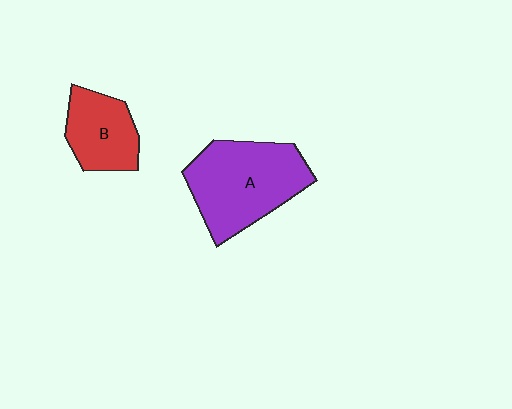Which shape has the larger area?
Shape A (purple).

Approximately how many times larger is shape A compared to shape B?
Approximately 1.7 times.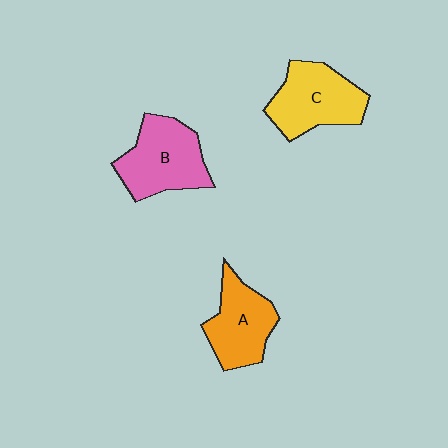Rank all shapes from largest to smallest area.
From largest to smallest: B (pink), C (yellow), A (orange).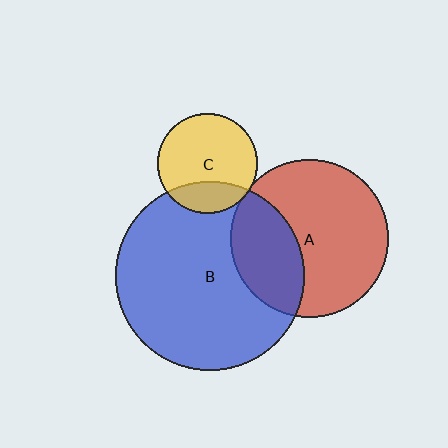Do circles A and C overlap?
Yes.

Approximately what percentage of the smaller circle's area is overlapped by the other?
Approximately 5%.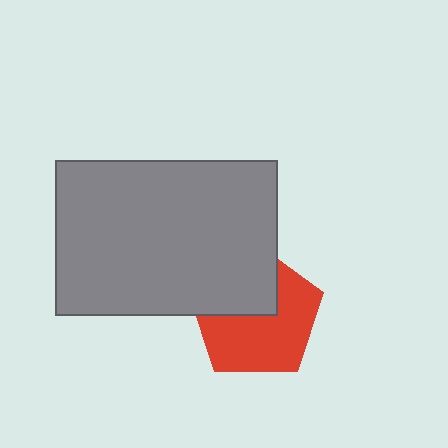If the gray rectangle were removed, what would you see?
You would see the complete red pentagon.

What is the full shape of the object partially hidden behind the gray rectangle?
The partially hidden object is a red pentagon.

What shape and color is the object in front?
The object in front is a gray rectangle.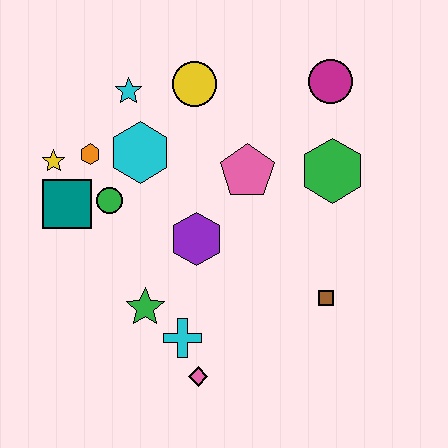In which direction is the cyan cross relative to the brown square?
The cyan cross is to the left of the brown square.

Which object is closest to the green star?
The cyan cross is closest to the green star.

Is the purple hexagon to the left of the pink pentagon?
Yes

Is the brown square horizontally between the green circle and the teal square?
No